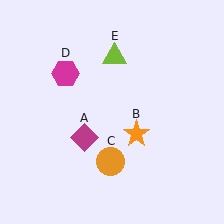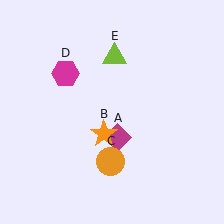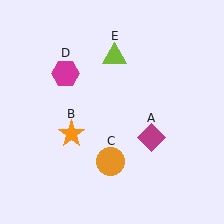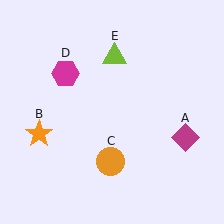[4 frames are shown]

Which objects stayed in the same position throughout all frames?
Orange circle (object C) and magenta hexagon (object D) and lime triangle (object E) remained stationary.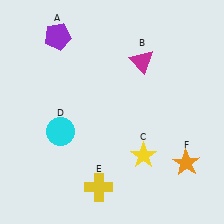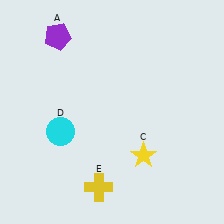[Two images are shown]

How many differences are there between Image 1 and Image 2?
There are 2 differences between the two images.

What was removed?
The magenta triangle (B), the orange star (F) were removed in Image 2.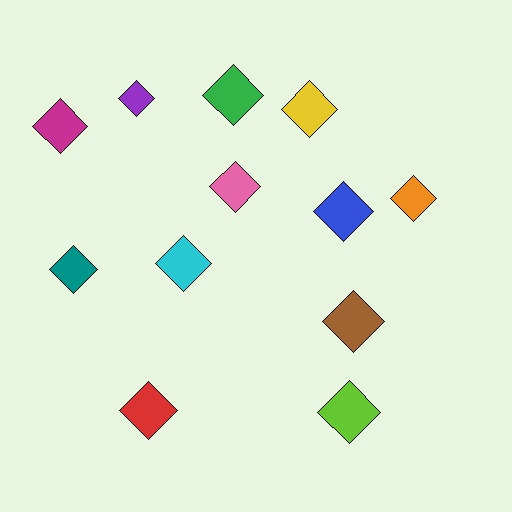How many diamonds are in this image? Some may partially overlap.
There are 12 diamonds.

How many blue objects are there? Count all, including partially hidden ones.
There is 1 blue object.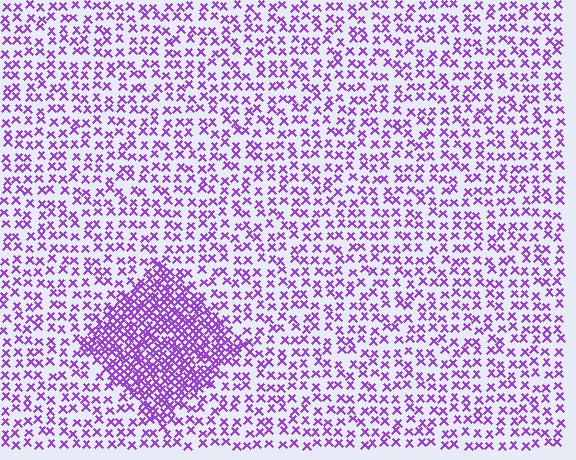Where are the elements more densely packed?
The elements are more densely packed inside the diamond boundary.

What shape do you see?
I see a diamond.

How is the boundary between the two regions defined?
The boundary is defined by a change in element density (approximately 2.5x ratio). All elements are the same color, size, and shape.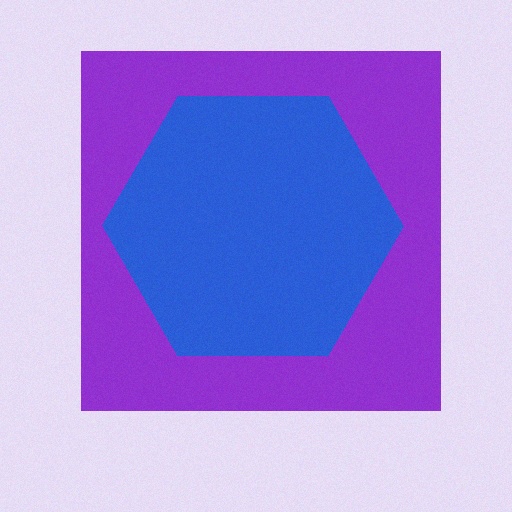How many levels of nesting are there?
2.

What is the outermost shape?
The purple square.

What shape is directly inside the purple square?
The blue hexagon.